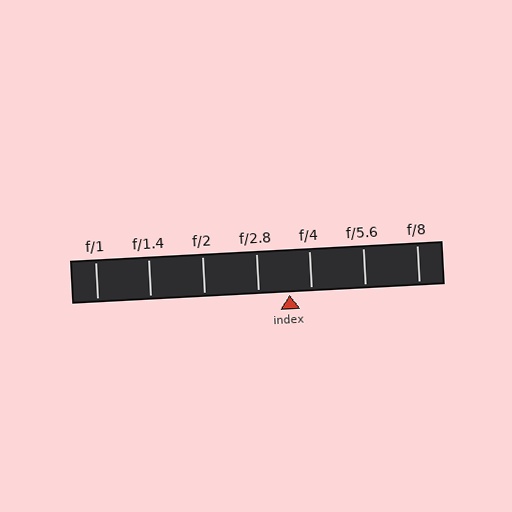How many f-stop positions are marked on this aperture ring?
There are 7 f-stop positions marked.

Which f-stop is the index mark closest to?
The index mark is closest to f/4.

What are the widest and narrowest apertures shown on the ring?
The widest aperture shown is f/1 and the narrowest is f/8.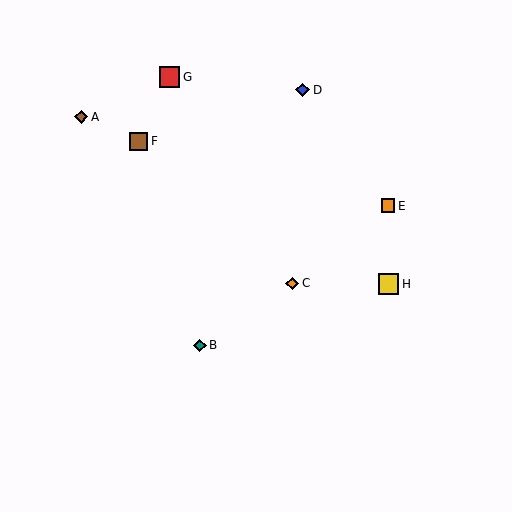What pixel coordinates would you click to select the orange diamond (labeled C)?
Click at (292, 283) to select the orange diamond C.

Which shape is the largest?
The yellow square (labeled H) is the largest.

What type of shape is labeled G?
Shape G is a red square.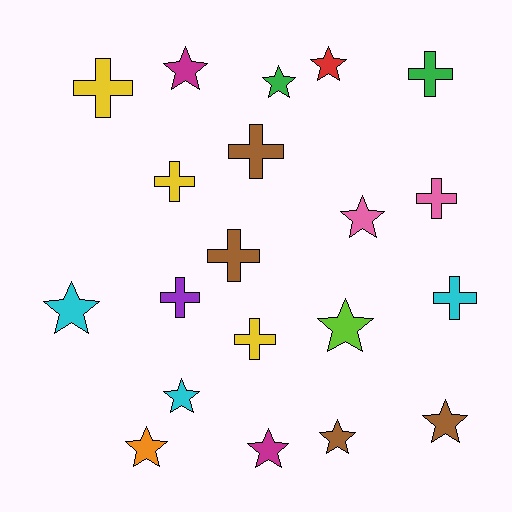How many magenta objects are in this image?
There are 2 magenta objects.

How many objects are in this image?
There are 20 objects.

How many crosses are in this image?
There are 9 crosses.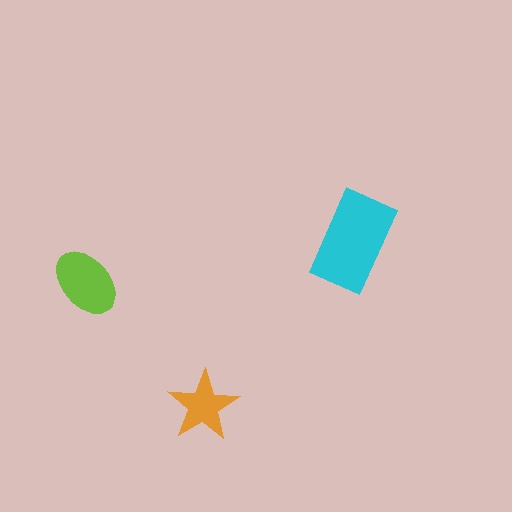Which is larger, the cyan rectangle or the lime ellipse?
The cyan rectangle.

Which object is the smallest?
The orange star.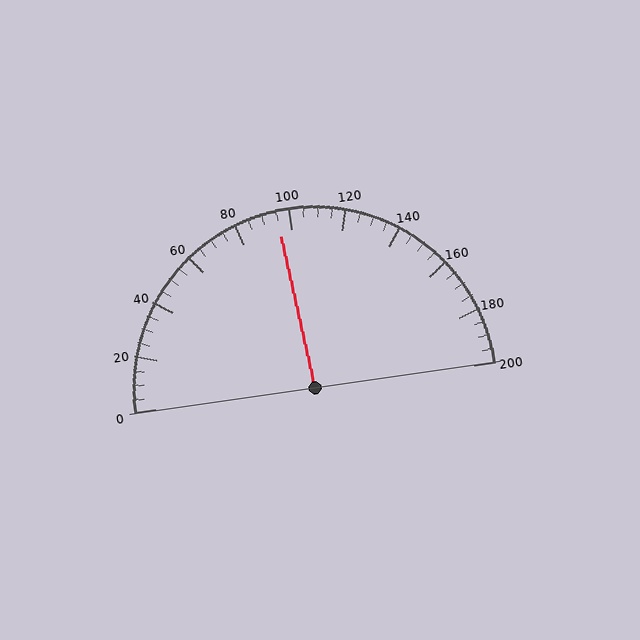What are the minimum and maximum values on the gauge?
The gauge ranges from 0 to 200.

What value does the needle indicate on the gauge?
The needle indicates approximately 95.